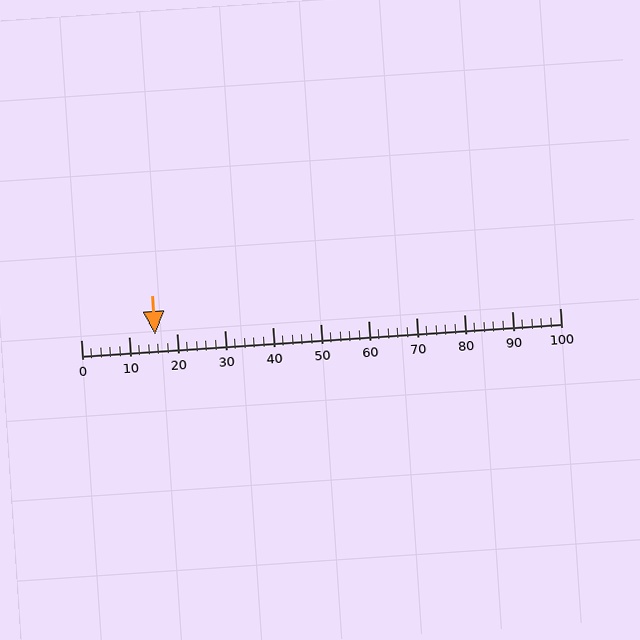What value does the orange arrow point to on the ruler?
The orange arrow points to approximately 16.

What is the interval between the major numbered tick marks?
The major tick marks are spaced 10 units apart.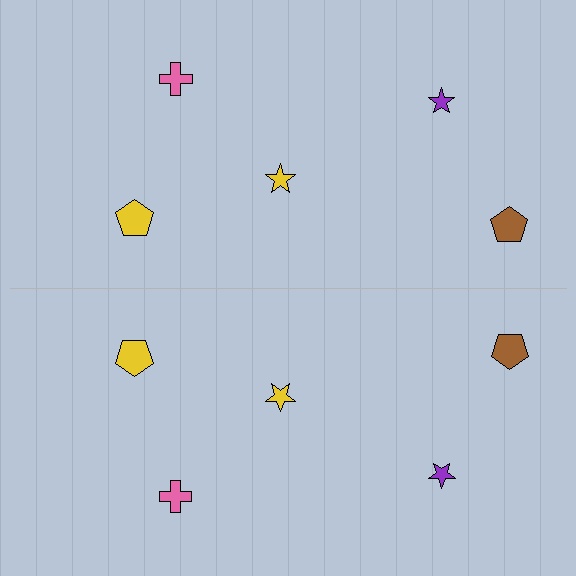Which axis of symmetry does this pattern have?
The pattern has a horizontal axis of symmetry running through the center of the image.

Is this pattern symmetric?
Yes, this pattern has bilateral (reflection) symmetry.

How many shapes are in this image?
There are 10 shapes in this image.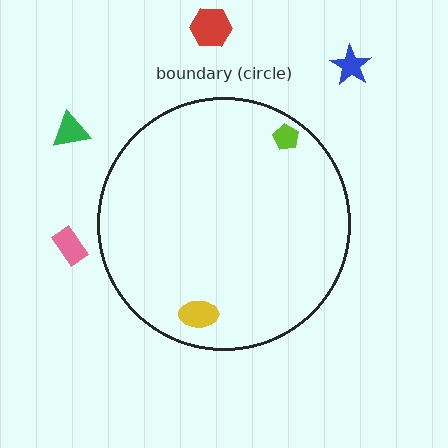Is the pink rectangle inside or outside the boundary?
Outside.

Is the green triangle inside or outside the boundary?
Outside.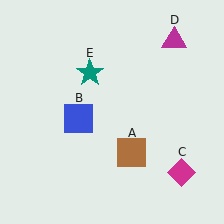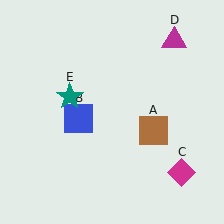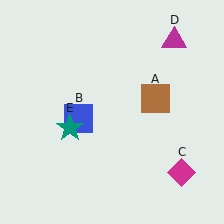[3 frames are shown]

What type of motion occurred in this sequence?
The brown square (object A), teal star (object E) rotated counterclockwise around the center of the scene.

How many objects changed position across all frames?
2 objects changed position: brown square (object A), teal star (object E).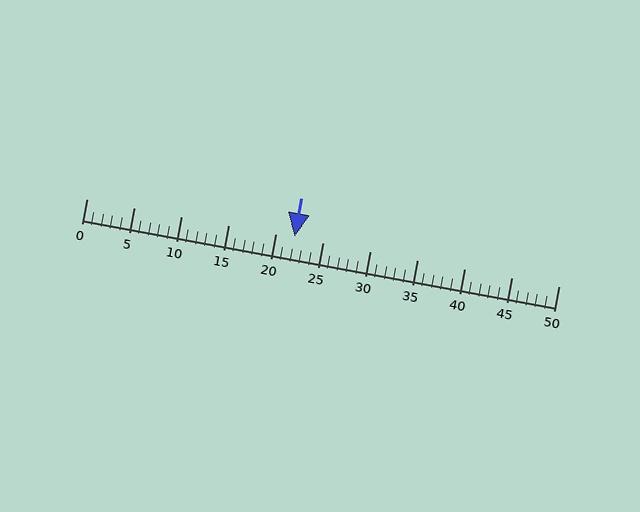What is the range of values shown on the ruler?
The ruler shows values from 0 to 50.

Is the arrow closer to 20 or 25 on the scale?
The arrow is closer to 20.